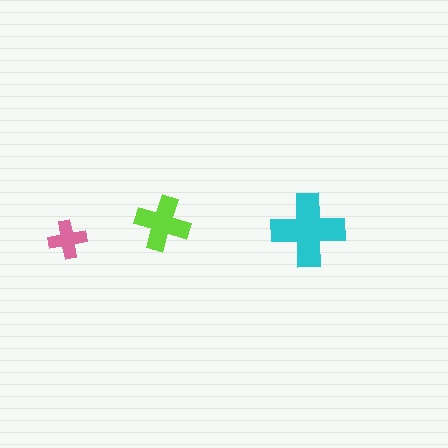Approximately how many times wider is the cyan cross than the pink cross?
About 2 times wider.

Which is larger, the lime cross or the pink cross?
The lime one.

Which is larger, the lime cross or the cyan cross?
The cyan one.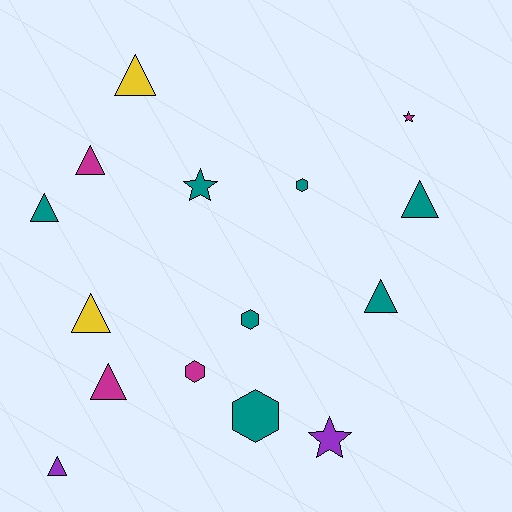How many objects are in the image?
There are 15 objects.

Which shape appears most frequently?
Triangle, with 8 objects.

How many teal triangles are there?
There are 3 teal triangles.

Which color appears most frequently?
Teal, with 7 objects.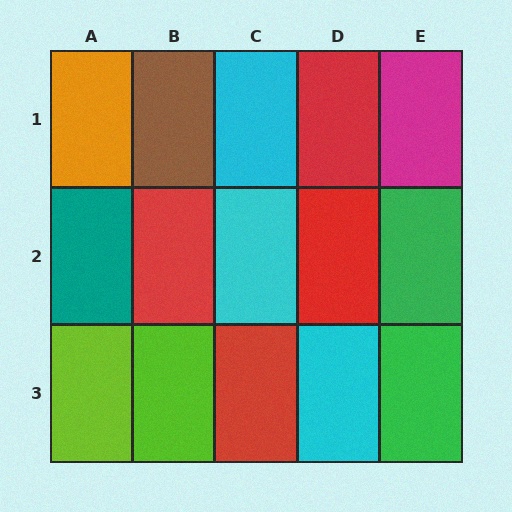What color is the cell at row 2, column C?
Cyan.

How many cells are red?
4 cells are red.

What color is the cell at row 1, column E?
Magenta.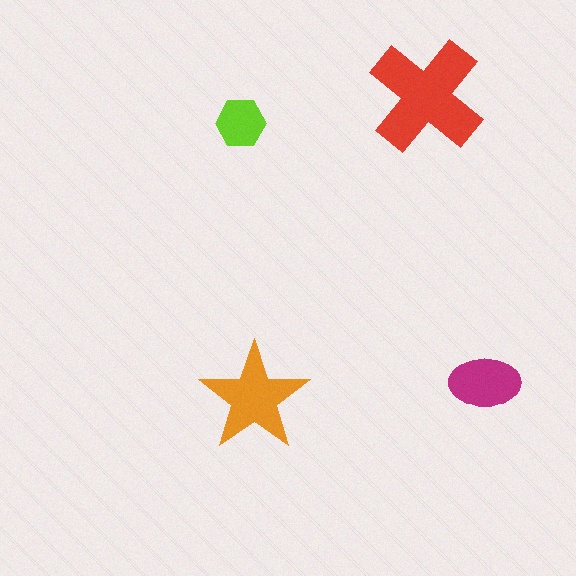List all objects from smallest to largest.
The lime hexagon, the magenta ellipse, the orange star, the red cross.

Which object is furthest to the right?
The magenta ellipse is rightmost.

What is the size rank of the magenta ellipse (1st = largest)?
3rd.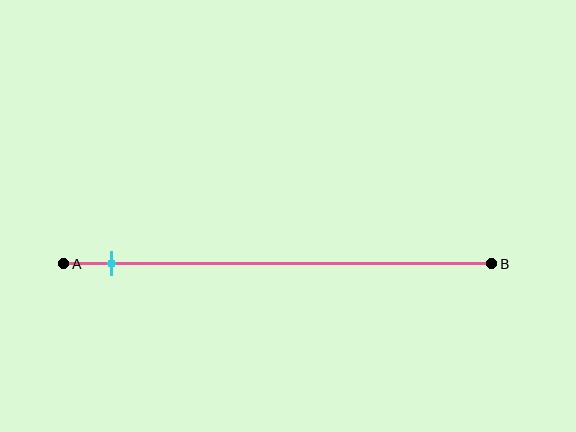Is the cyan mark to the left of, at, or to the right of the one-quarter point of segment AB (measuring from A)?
The cyan mark is to the left of the one-quarter point of segment AB.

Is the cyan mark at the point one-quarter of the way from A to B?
No, the mark is at about 10% from A, not at the 25% one-quarter point.